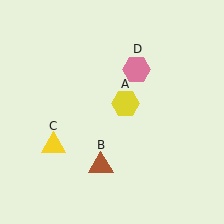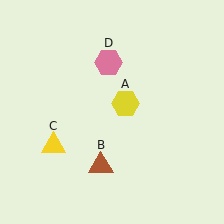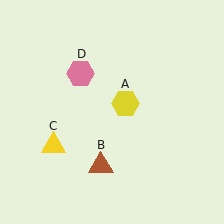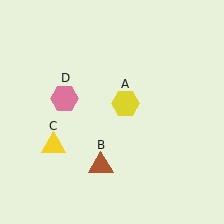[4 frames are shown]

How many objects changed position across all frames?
1 object changed position: pink hexagon (object D).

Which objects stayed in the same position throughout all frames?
Yellow hexagon (object A) and brown triangle (object B) and yellow triangle (object C) remained stationary.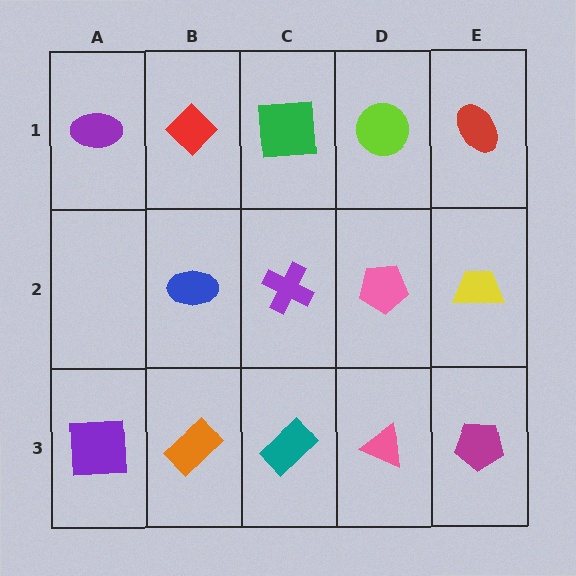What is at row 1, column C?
A green square.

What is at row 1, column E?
A red ellipse.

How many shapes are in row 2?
4 shapes.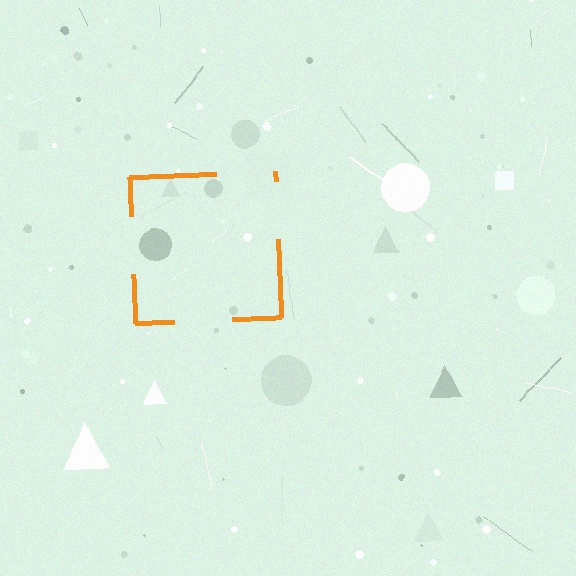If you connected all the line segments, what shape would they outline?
They would outline a square.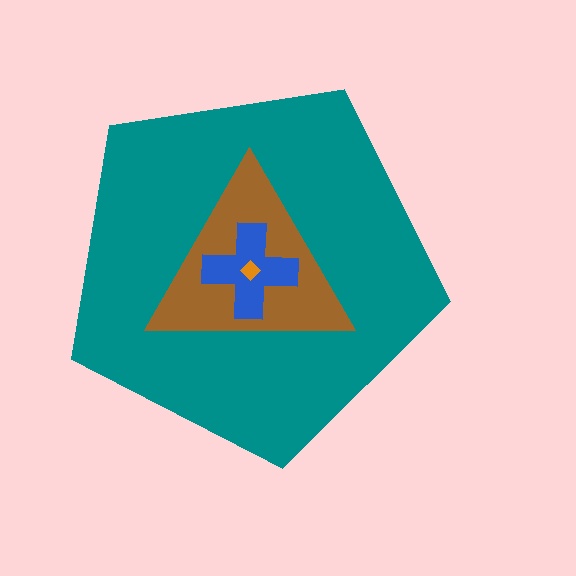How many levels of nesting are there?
4.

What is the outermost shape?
The teal pentagon.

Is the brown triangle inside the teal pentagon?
Yes.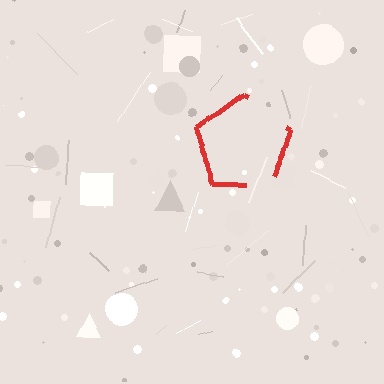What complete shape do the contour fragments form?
The contour fragments form a pentagon.